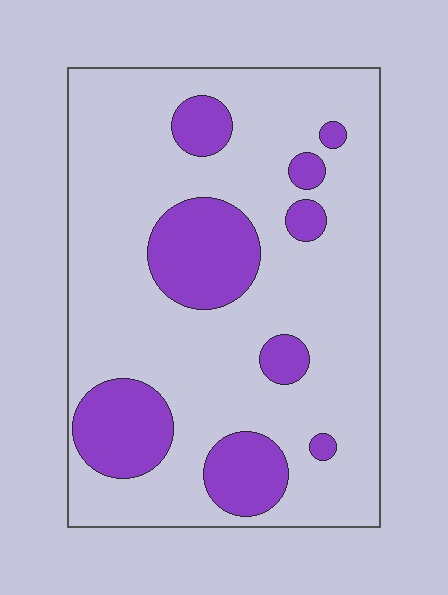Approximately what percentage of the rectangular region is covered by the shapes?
Approximately 25%.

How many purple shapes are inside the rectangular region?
9.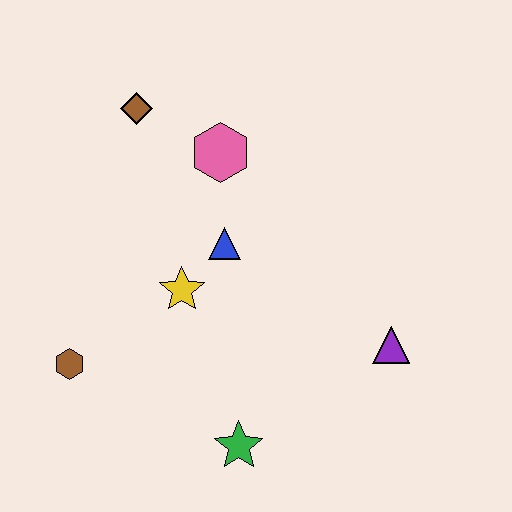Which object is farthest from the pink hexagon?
The green star is farthest from the pink hexagon.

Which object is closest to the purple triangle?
The green star is closest to the purple triangle.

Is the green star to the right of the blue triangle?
Yes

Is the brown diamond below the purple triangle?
No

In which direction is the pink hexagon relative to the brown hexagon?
The pink hexagon is above the brown hexagon.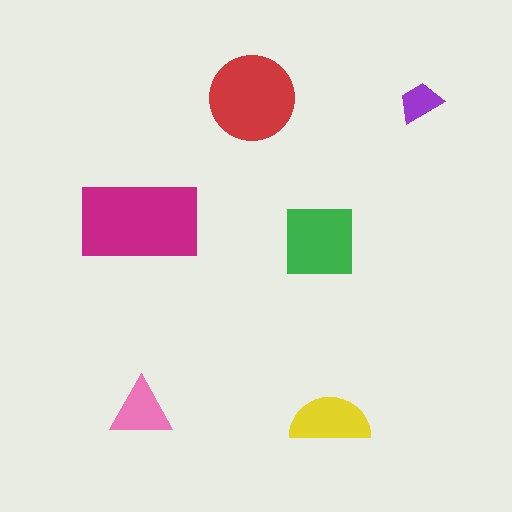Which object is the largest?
The magenta rectangle.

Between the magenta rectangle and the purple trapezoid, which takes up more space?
The magenta rectangle.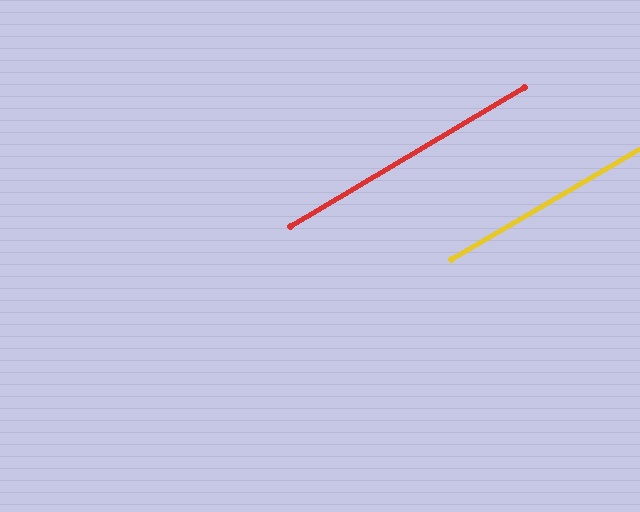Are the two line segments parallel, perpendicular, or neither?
Parallel — their directions differ by only 0.2°.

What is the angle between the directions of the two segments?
Approximately 0 degrees.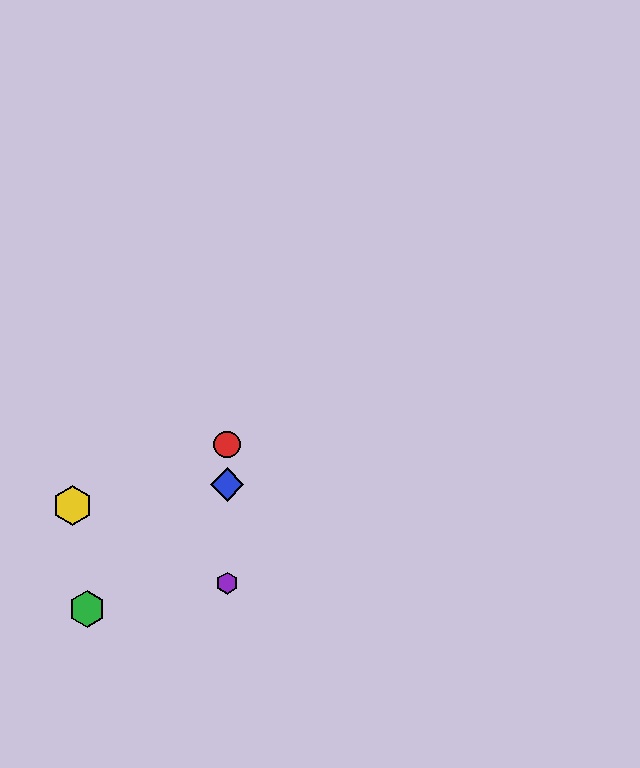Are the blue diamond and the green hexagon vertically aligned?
No, the blue diamond is at x≈227 and the green hexagon is at x≈87.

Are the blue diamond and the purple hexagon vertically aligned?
Yes, both are at x≈227.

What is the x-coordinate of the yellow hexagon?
The yellow hexagon is at x≈72.